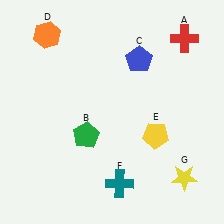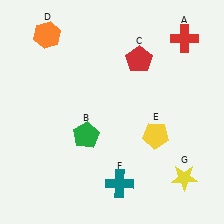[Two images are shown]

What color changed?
The pentagon (C) changed from blue in Image 1 to red in Image 2.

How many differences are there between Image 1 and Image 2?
There is 1 difference between the two images.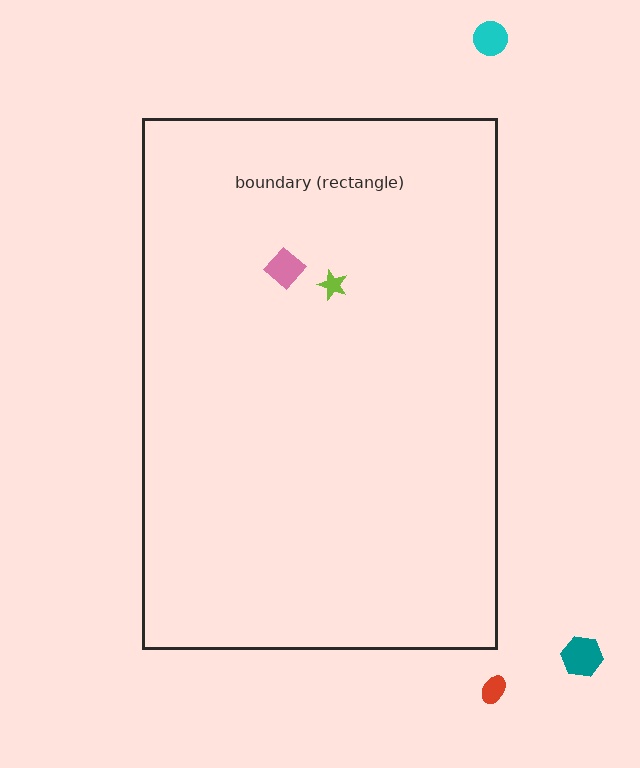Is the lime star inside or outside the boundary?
Inside.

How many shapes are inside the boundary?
2 inside, 3 outside.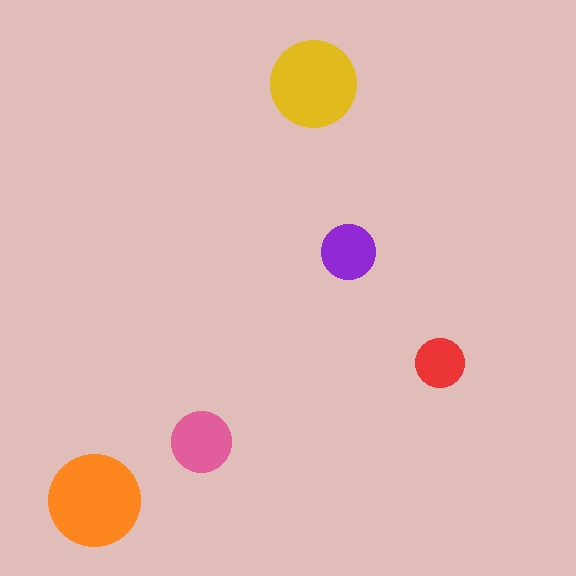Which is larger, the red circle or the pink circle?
The pink one.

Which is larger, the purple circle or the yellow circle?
The yellow one.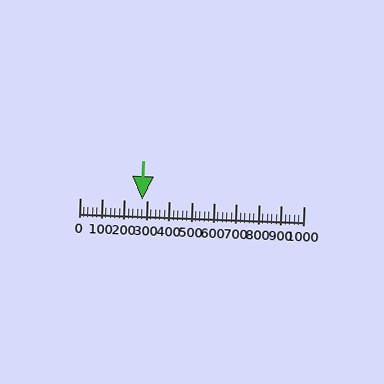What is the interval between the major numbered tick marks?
The major tick marks are spaced 100 units apart.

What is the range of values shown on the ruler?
The ruler shows values from 0 to 1000.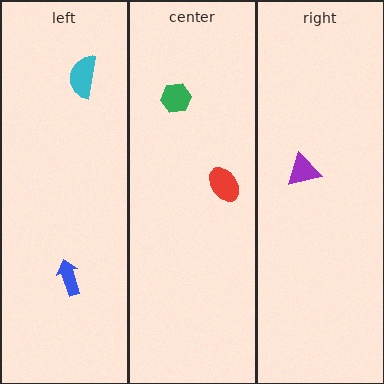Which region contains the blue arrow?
The left region.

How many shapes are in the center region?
2.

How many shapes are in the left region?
2.